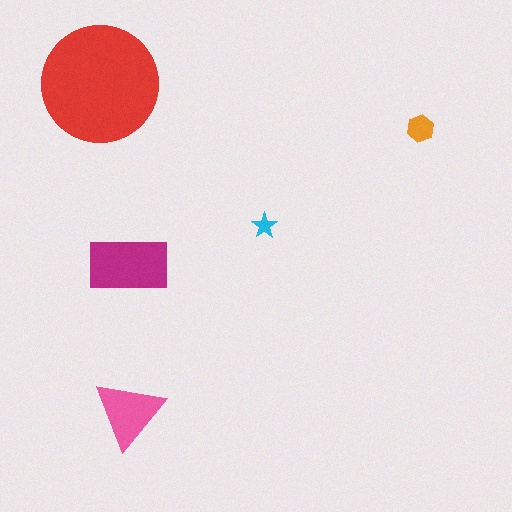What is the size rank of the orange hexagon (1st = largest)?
4th.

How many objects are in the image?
There are 5 objects in the image.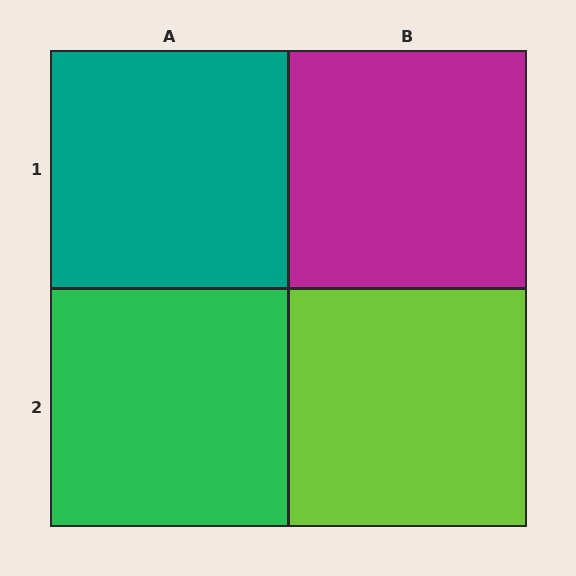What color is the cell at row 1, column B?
Magenta.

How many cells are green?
1 cell is green.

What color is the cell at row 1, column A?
Teal.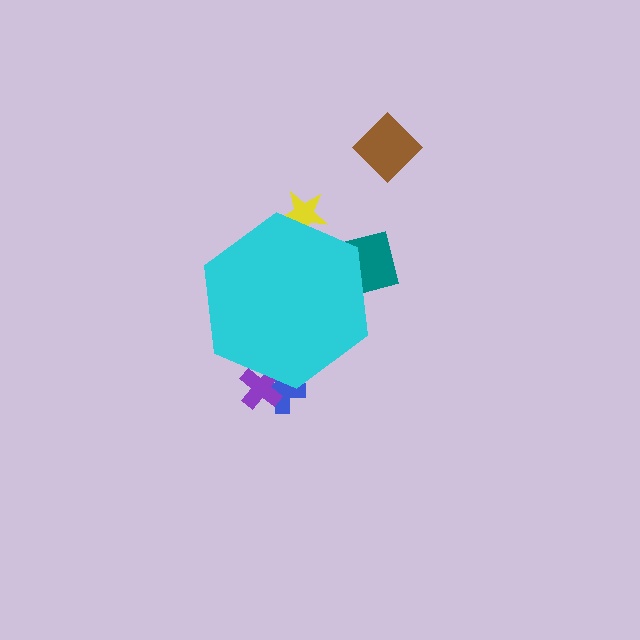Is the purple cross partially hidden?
Yes, the purple cross is partially hidden behind the cyan hexagon.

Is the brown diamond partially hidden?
No, the brown diamond is fully visible.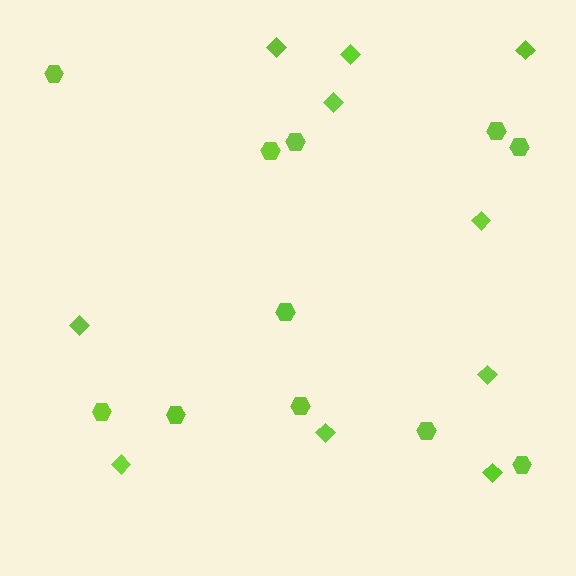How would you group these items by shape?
There are 2 groups: one group of hexagons (11) and one group of diamonds (10).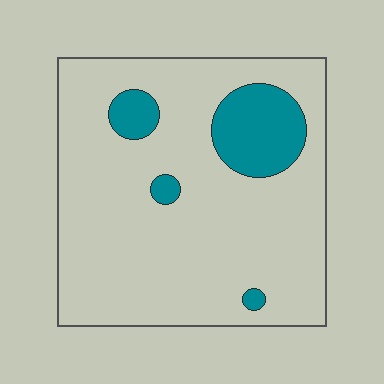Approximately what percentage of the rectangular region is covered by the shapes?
Approximately 15%.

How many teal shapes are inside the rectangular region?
4.